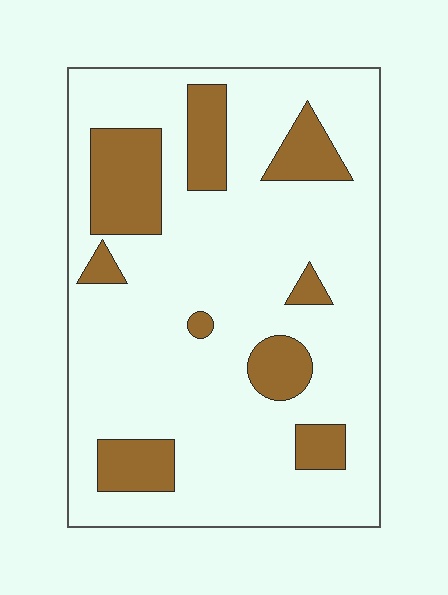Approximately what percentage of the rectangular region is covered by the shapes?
Approximately 20%.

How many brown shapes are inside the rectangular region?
9.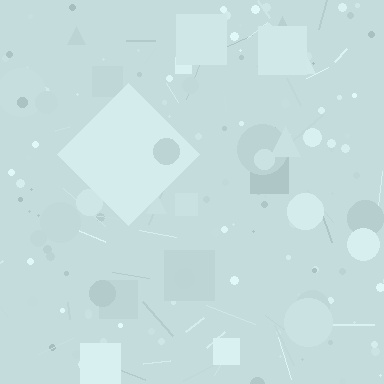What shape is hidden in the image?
A diamond is hidden in the image.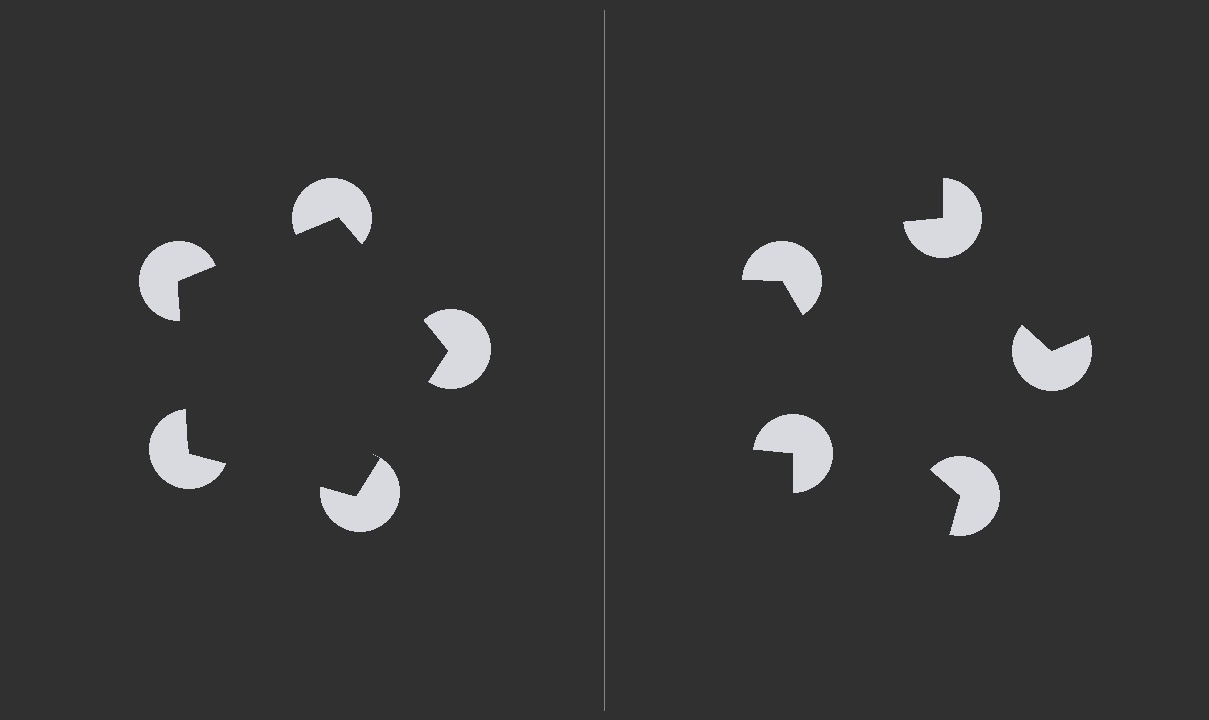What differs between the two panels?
The pac-man discs are positioned identically on both sides; only the wedge orientations differ. On the left they align to a pentagon; on the right they are misaligned.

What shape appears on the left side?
An illusory pentagon.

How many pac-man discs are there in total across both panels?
10 — 5 on each side.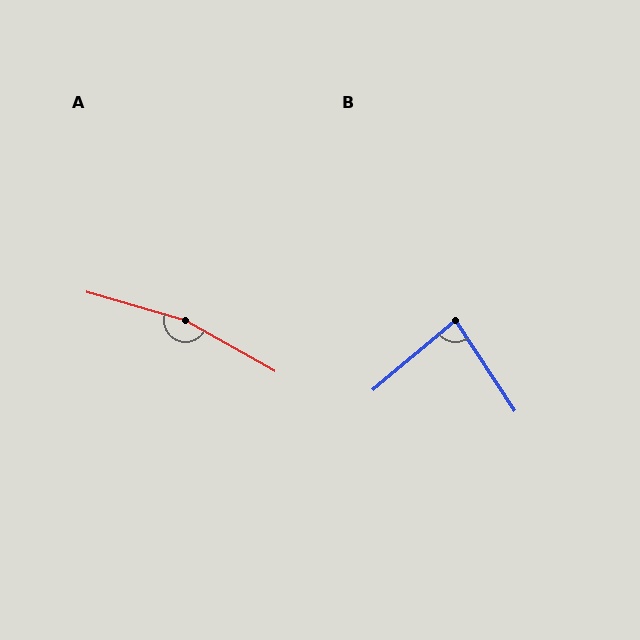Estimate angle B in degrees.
Approximately 83 degrees.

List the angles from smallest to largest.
B (83°), A (166°).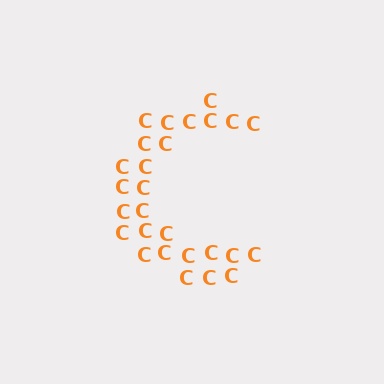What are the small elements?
The small elements are letter C's.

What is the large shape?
The large shape is the letter C.